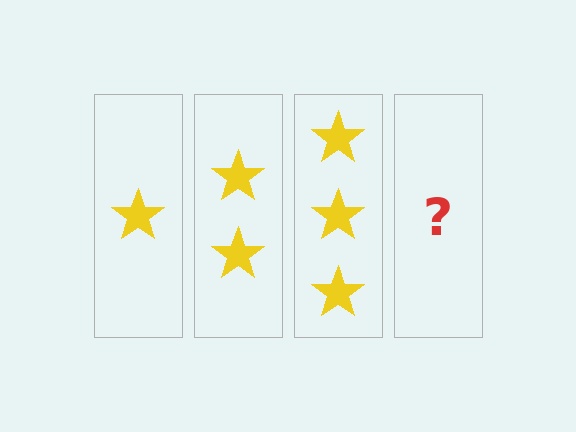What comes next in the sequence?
The next element should be 4 stars.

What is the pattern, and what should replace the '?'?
The pattern is that each step adds one more star. The '?' should be 4 stars.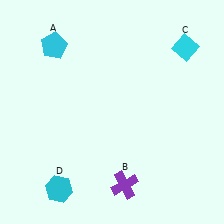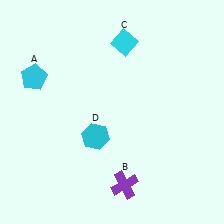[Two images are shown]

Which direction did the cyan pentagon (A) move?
The cyan pentagon (A) moved down.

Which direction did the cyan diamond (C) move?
The cyan diamond (C) moved left.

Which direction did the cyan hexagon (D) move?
The cyan hexagon (D) moved up.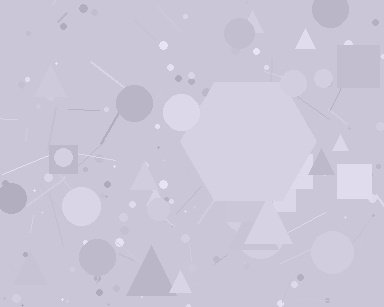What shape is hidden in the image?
A hexagon is hidden in the image.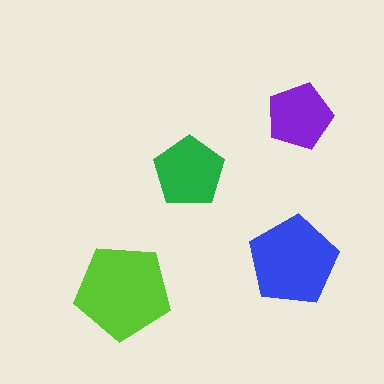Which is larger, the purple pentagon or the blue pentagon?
The blue one.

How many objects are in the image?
There are 4 objects in the image.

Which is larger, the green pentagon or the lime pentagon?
The lime one.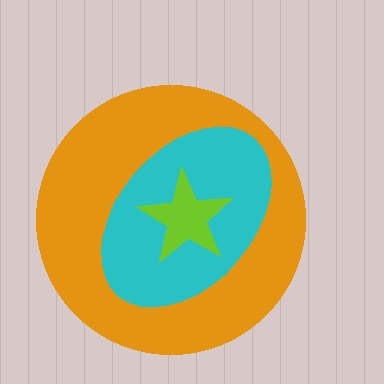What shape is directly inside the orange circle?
The cyan ellipse.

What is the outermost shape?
The orange circle.